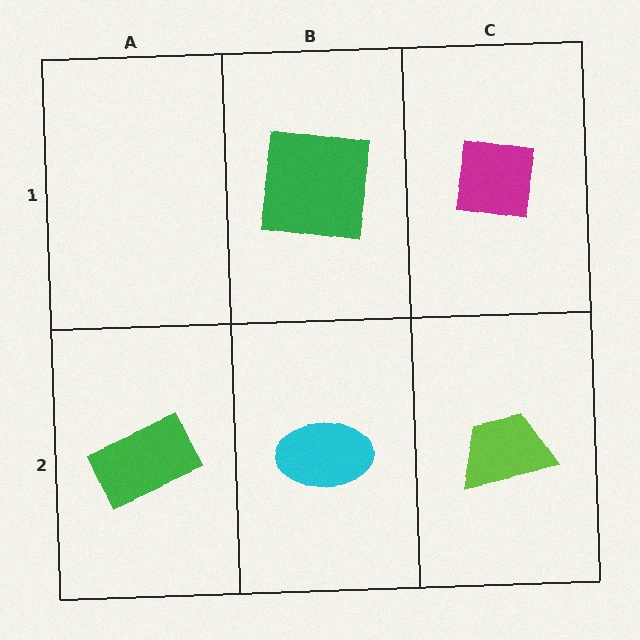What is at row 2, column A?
A green rectangle.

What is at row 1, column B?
A green square.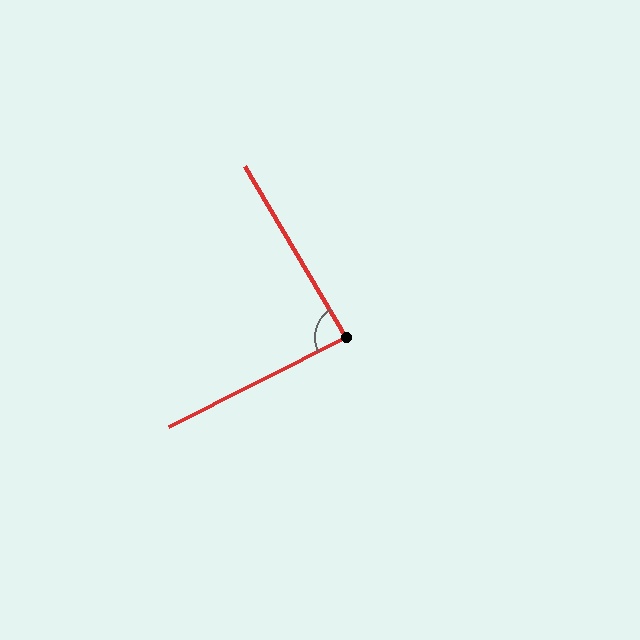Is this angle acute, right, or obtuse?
It is approximately a right angle.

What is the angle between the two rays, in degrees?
Approximately 86 degrees.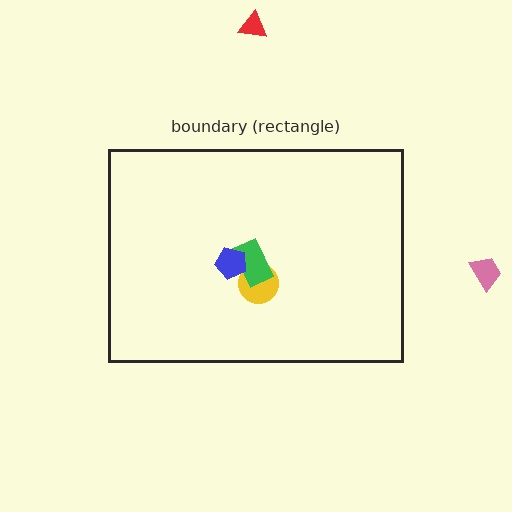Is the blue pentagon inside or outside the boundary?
Inside.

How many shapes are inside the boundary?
3 inside, 2 outside.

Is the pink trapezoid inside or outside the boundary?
Outside.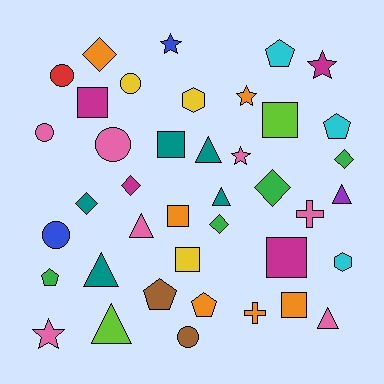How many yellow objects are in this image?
There are 3 yellow objects.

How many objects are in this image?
There are 40 objects.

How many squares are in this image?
There are 7 squares.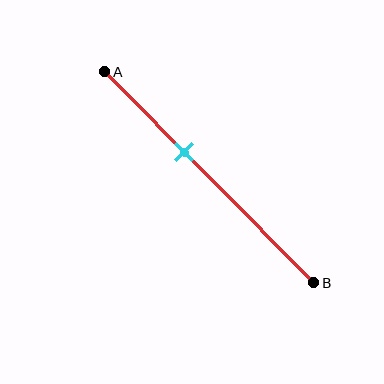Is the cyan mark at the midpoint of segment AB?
No, the mark is at about 40% from A, not at the 50% midpoint.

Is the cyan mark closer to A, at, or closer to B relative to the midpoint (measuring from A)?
The cyan mark is closer to point A than the midpoint of segment AB.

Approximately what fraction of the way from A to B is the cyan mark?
The cyan mark is approximately 40% of the way from A to B.